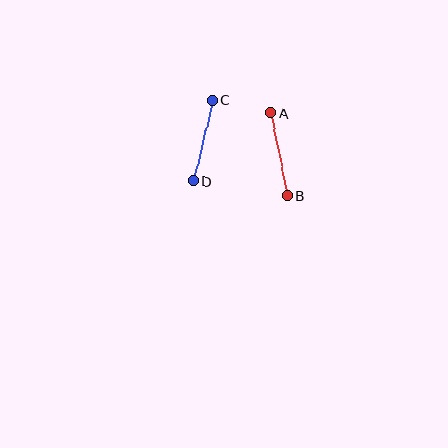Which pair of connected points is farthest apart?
Points A and B are farthest apart.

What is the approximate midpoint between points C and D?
The midpoint is at approximately (203, 141) pixels.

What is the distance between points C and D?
The distance is approximately 83 pixels.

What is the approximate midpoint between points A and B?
The midpoint is at approximately (279, 154) pixels.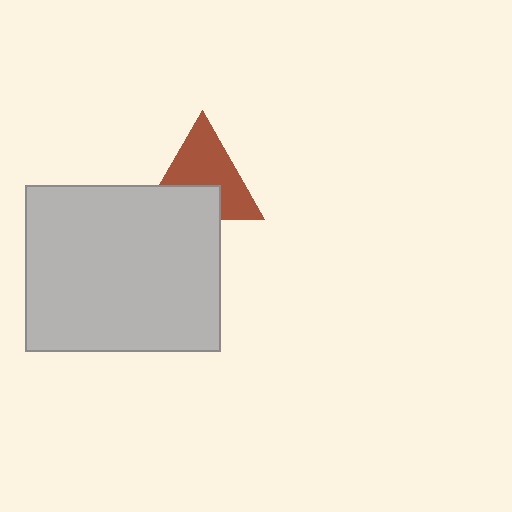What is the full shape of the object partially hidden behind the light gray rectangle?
The partially hidden object is a brown triangle.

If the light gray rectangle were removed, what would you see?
You would see the complete brown triangle.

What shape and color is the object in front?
The object in front is a light gray rectangle.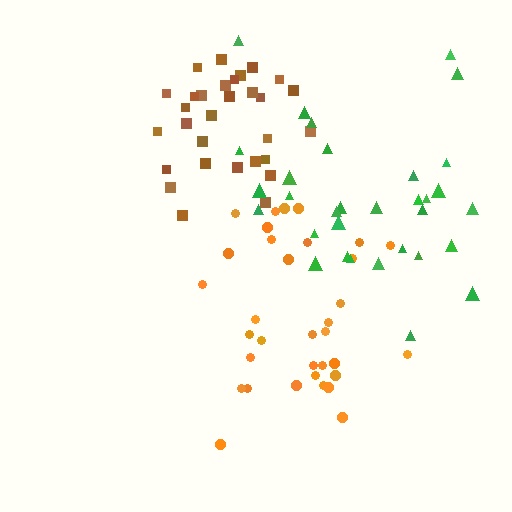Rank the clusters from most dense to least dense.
brown, orange, green.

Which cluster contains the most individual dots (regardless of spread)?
Orange (34).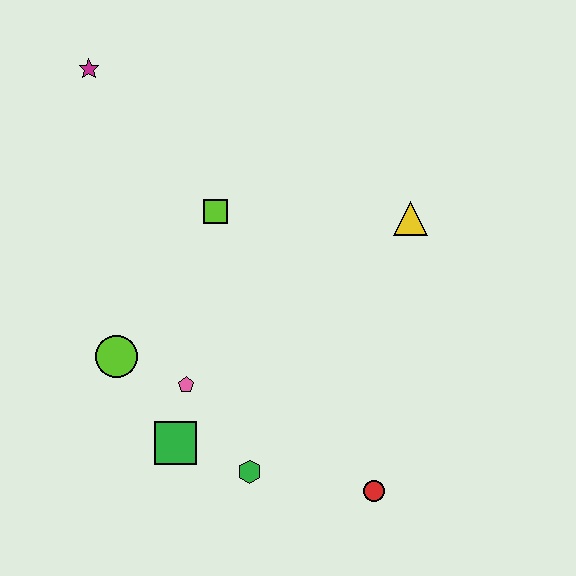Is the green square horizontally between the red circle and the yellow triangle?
No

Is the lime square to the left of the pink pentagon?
No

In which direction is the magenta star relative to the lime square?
The magenta star is above the lime square.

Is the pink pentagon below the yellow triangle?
Yes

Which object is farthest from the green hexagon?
The magenta star is farthest from the green hexagon.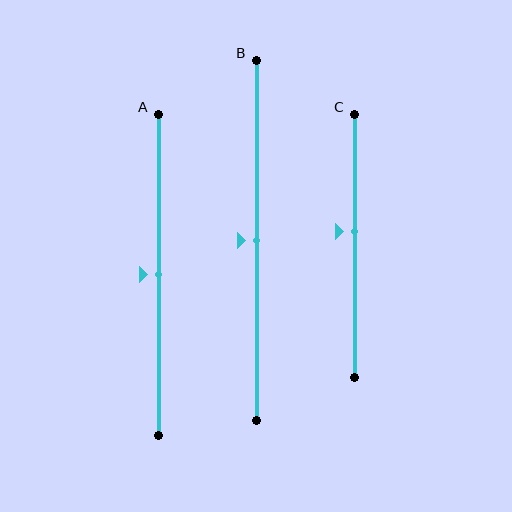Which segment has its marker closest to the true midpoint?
Segment A has its marker closest to the true midpoint.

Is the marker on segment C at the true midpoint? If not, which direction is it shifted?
No, the marker on segment C is shifted upward by about 6% of the segment length.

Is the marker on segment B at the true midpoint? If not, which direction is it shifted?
Yes, the marker on segment B is at the true midpoint.